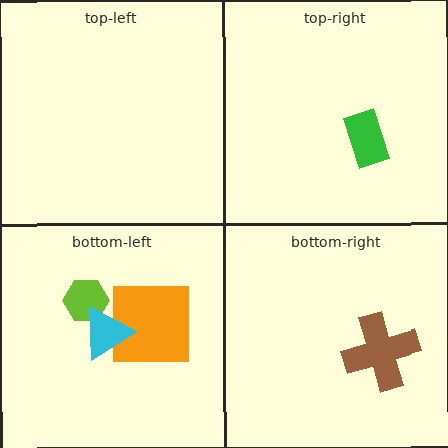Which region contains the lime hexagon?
The bottom-left region.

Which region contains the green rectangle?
The top-right region.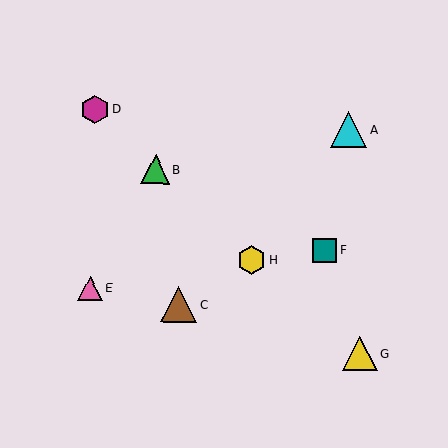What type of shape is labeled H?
Shape H is a yellow hexagon.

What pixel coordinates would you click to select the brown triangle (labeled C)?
Click at (179, 304) to select the brown triangle C.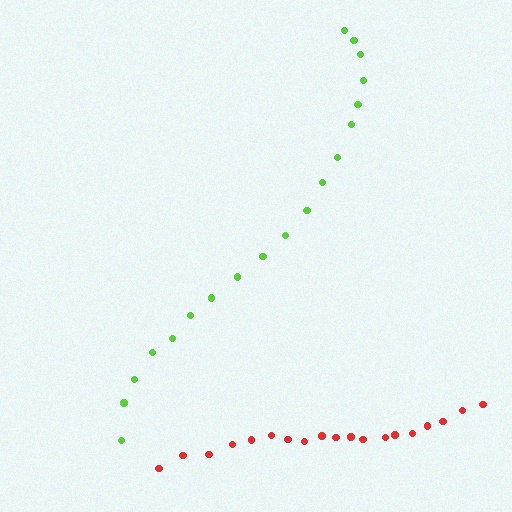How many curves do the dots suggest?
There are 2 distinct paths.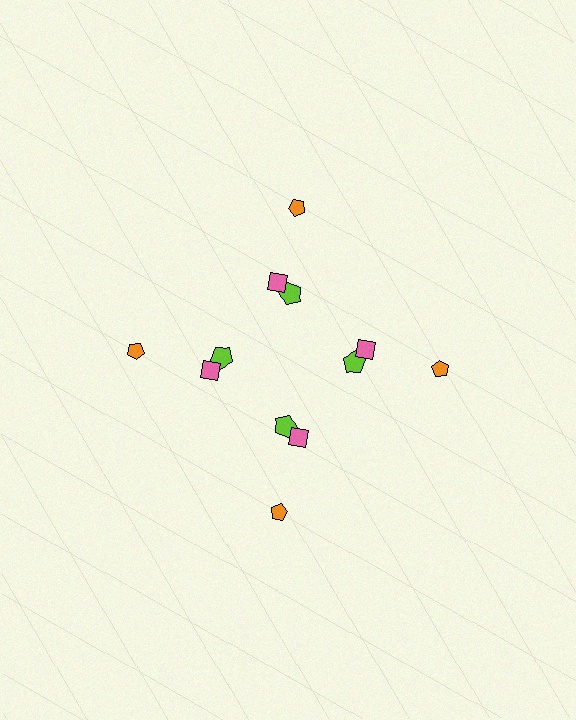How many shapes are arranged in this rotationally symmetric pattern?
There are 12 shapes, arranged in 4 groups of 3.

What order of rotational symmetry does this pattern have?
This pattern has 4-fold rotational symmetry.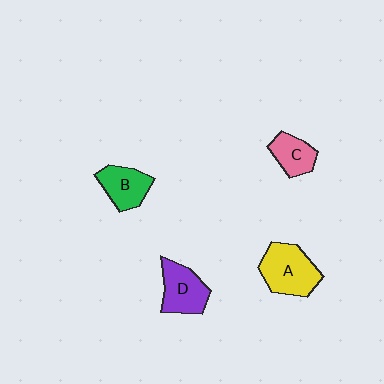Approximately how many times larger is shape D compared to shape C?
Approximately 1.4 times.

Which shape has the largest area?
Shape A (yellow).